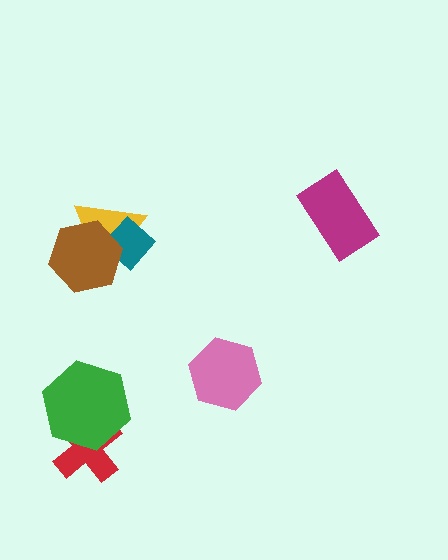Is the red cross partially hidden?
Yes, it is partially covered by another shape.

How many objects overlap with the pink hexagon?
0 objects overlap with the pink hexagon.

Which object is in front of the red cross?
The green hexagon is in front of the red cross.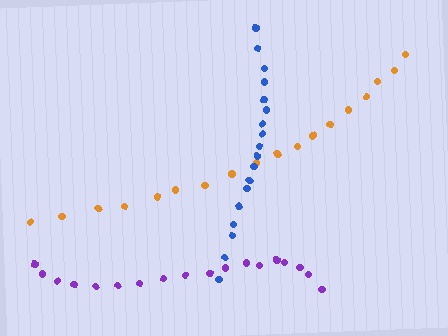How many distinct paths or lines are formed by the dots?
There are 3 distinct paths.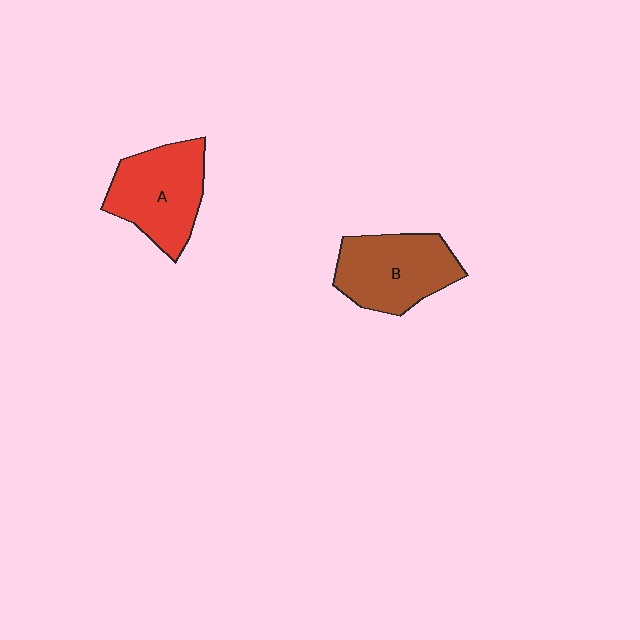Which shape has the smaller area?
Shape B (brown).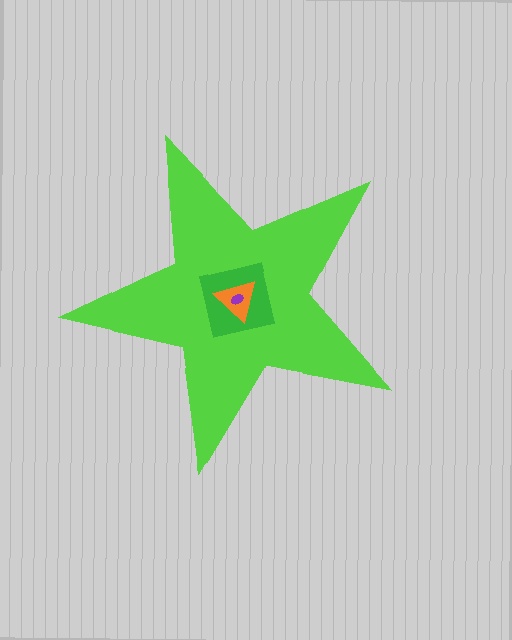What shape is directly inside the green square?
The orange triangle.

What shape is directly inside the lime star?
The green square.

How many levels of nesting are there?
4.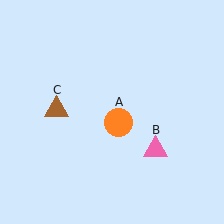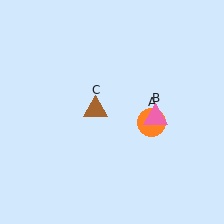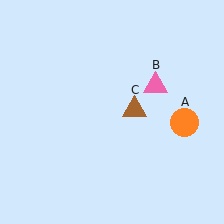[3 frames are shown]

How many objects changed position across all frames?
3 objects changed position: orange circle (object A), pink triangle (object B), brown triangle (object C).